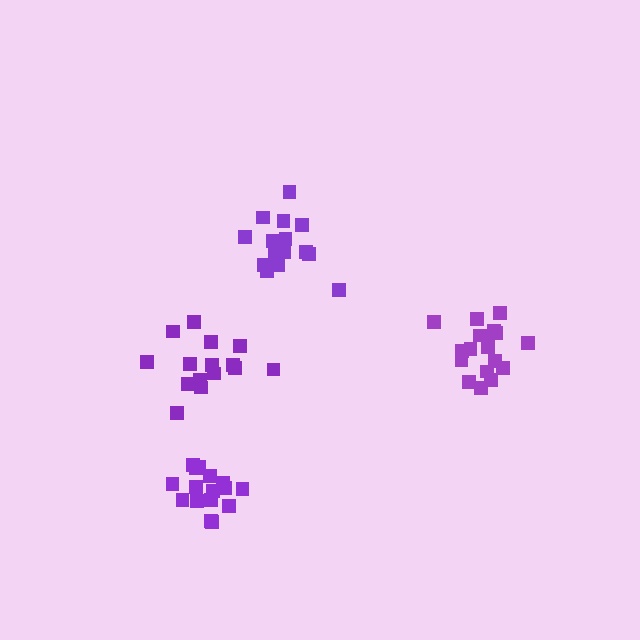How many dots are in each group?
Group 1: 18 dots, Group 2: 16 dots, Group 3: 15 dots, Group 4: 16 dots (65 total).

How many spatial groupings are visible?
There are 4 spatial groupings.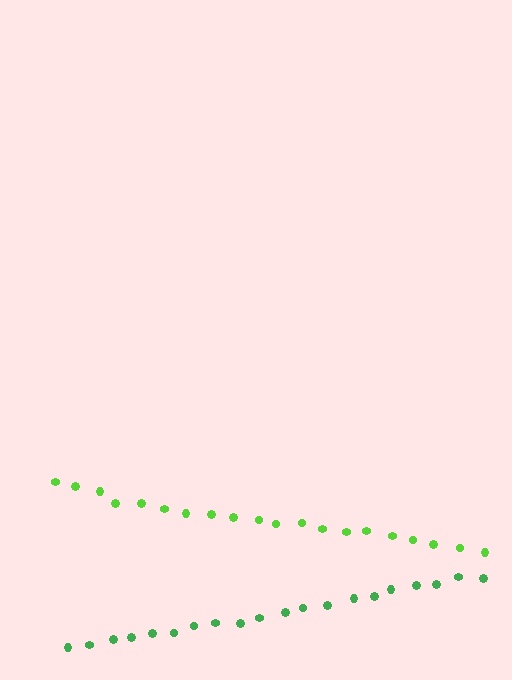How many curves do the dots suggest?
There are 2 distinct paths.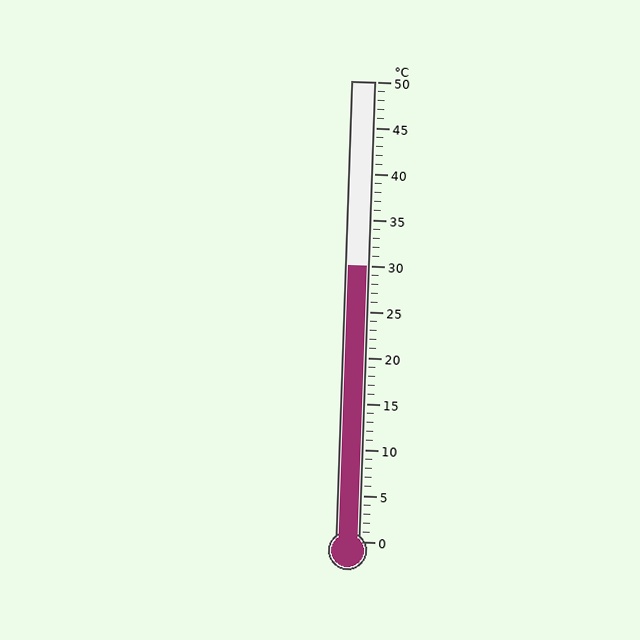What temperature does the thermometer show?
The thermometer shows approximately 30°C.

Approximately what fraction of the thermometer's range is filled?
The thermometer is filled to approximately 60% of its range.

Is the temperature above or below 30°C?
The temperature is at 30°C.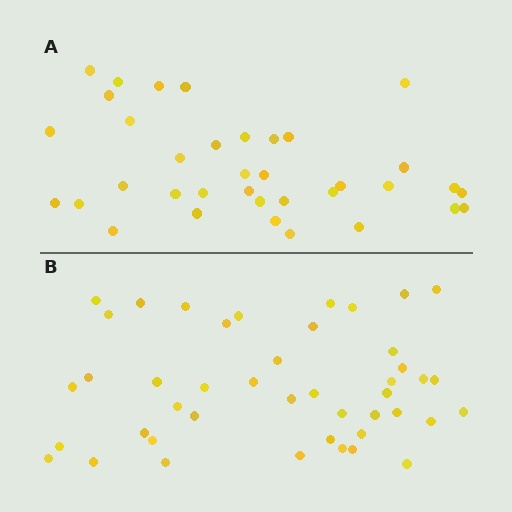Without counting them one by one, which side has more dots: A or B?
Region B (the bottom region) has more dots.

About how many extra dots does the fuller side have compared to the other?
Region B has roughly 8 or so more dots than region A.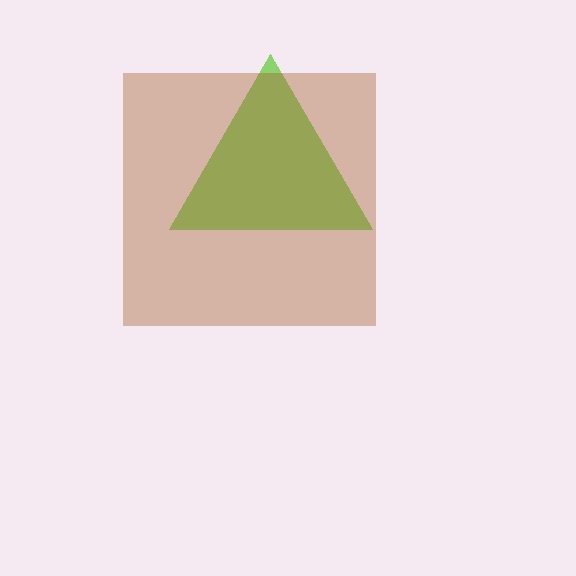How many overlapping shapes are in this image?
There are 2 overlapping shapes in the image.